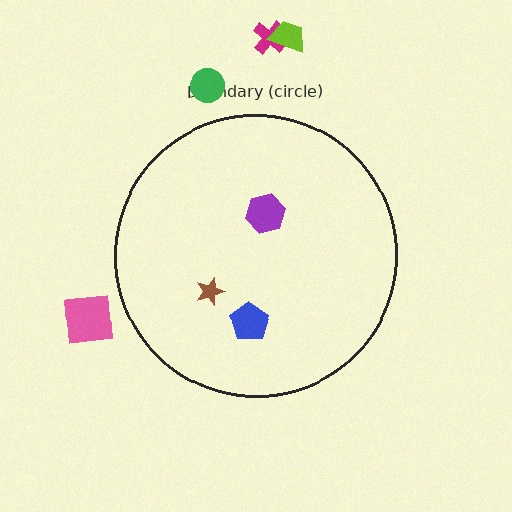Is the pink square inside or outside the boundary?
Outside.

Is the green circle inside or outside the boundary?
Outside.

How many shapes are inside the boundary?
3 inside, 4 outside.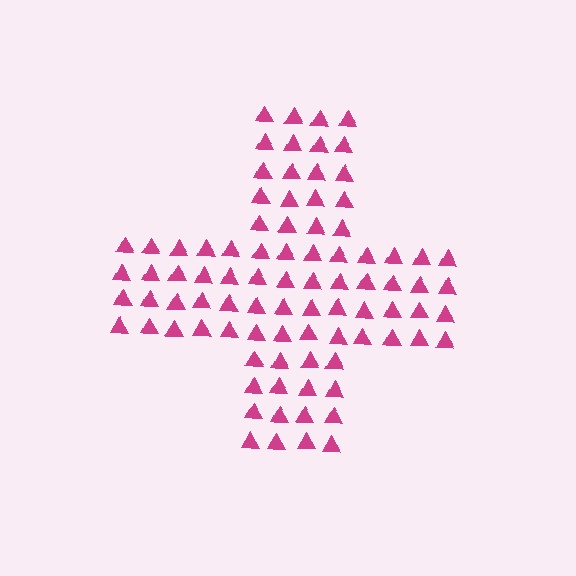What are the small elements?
The small elements are triangles.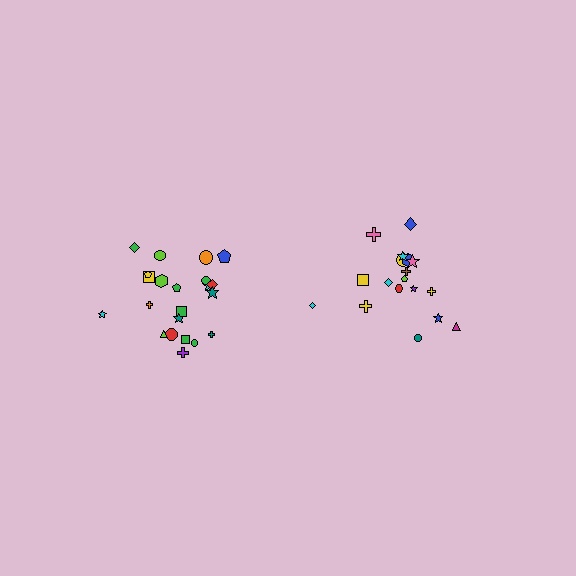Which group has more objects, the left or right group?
The left group.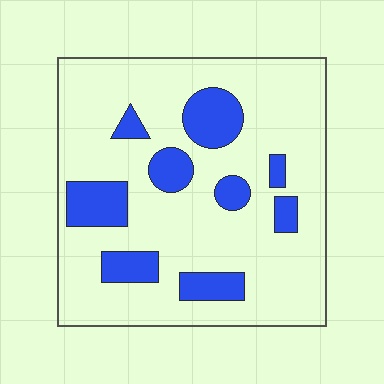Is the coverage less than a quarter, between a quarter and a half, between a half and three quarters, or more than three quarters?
Less than a quarter.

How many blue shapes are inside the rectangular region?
9.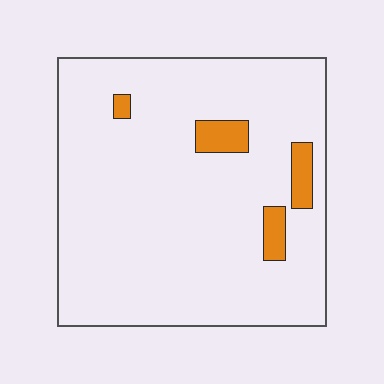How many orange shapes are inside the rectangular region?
4.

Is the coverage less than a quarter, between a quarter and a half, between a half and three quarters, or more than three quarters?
Less than a quarter.